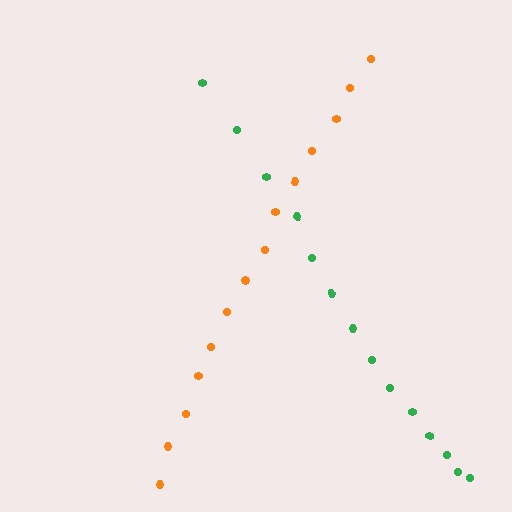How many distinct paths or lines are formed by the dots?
There are 2 distinct paths.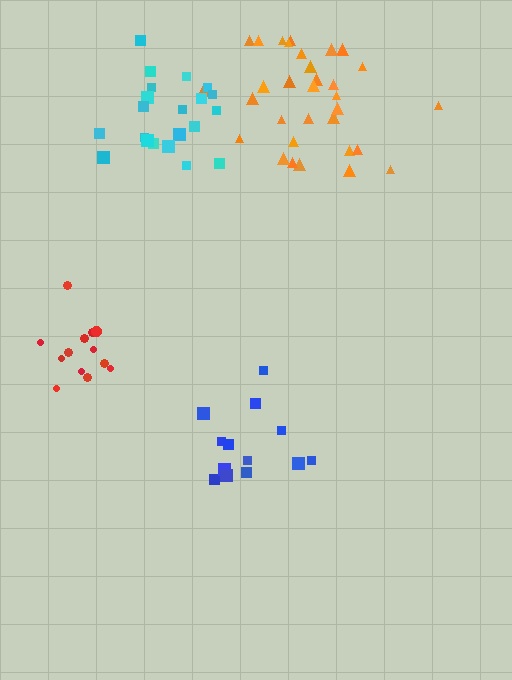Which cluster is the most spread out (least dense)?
Blue.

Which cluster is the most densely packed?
Red.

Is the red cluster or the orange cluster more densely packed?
Red.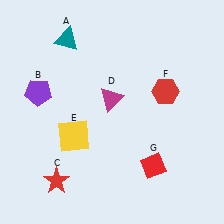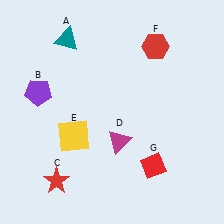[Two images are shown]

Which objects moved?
The objects that moved are: the magenta triangle (D), the red hexagon (F).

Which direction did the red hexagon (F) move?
The red hexagon (F) moved up.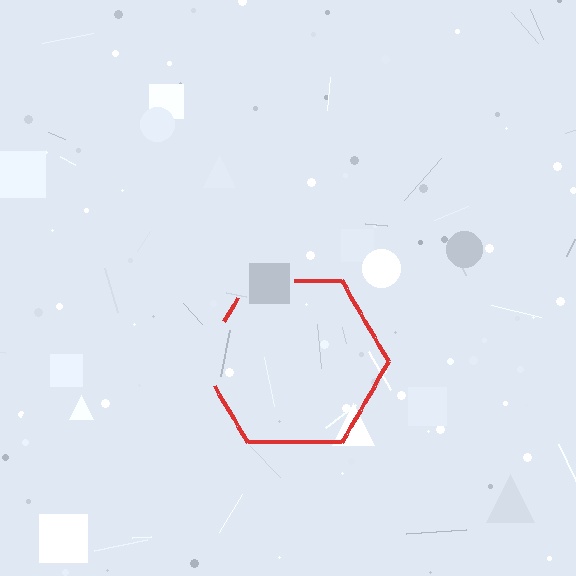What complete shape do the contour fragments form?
The contour fragments form a hexagon.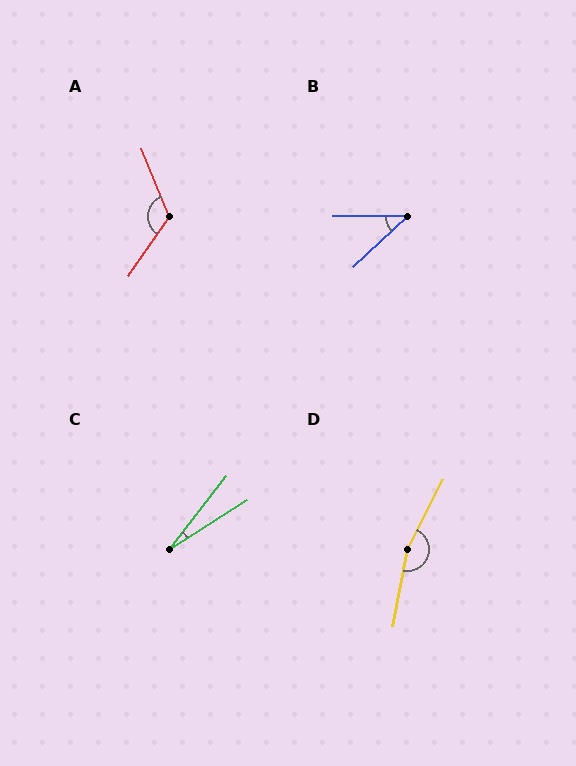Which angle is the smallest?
C, at approximately 20 degrees.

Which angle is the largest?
D, at approximately 164 degrees.